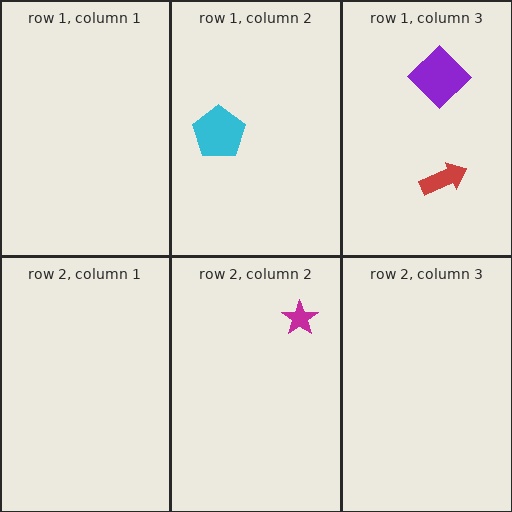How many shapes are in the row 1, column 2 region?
1.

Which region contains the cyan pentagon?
The row 1, column 2 region.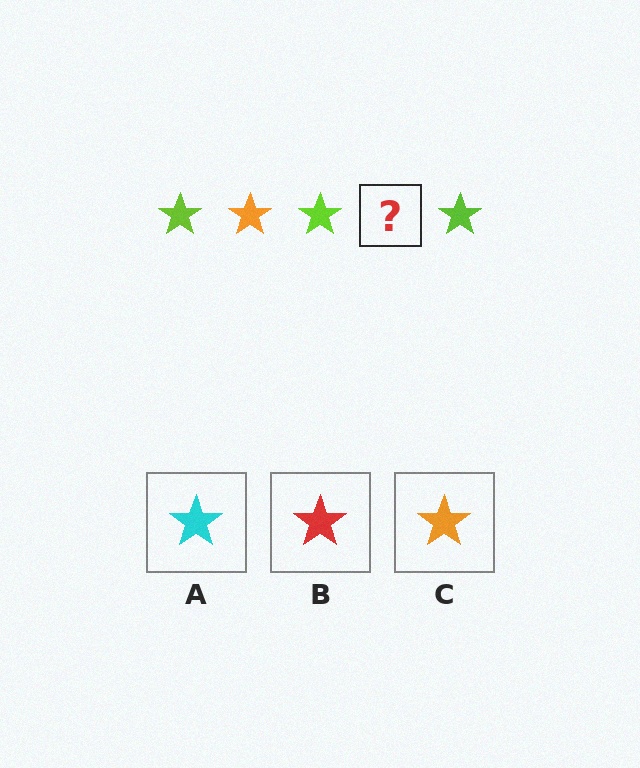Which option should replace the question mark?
Option C.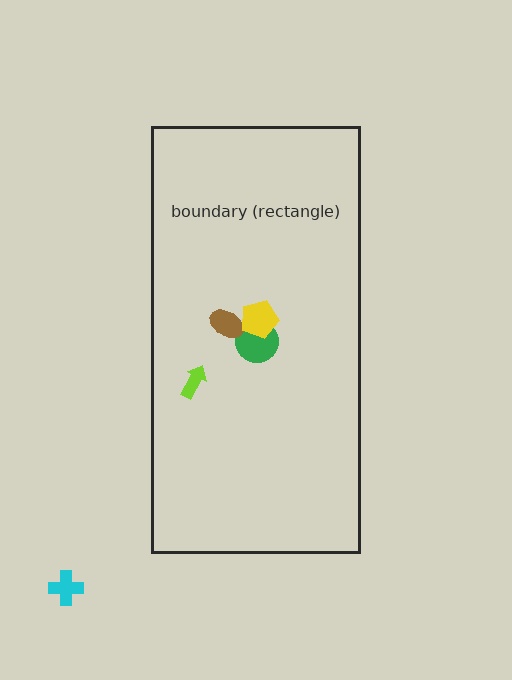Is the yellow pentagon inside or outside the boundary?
Inside.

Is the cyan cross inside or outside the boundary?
Outside.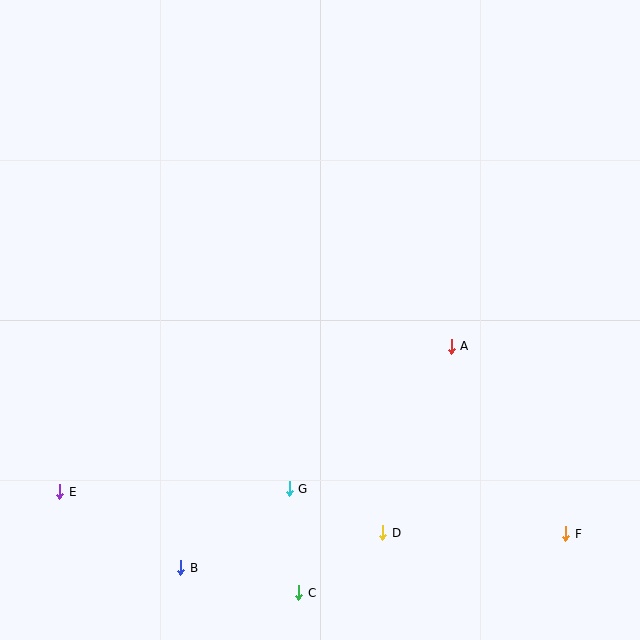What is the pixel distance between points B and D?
The distance between B and D is 205 pixels.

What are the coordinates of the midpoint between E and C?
The midpoint between E and C is at (179, 542).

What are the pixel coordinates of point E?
Point E is at (60, 492).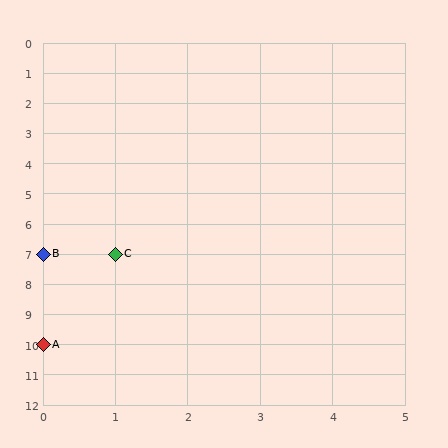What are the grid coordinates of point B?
Point B is at grid coordinates (0, 7).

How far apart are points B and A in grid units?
Points B and A are 3 rows apart.